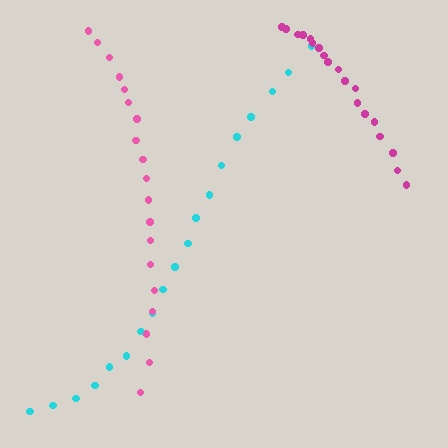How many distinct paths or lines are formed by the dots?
There are 3 distinct paths.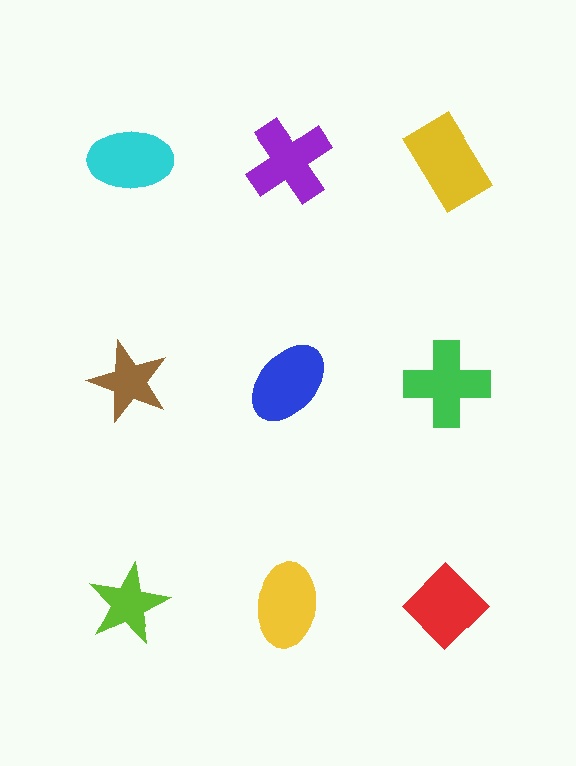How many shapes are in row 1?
3 shapes.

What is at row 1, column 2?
A purple cross.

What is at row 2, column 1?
A brown star.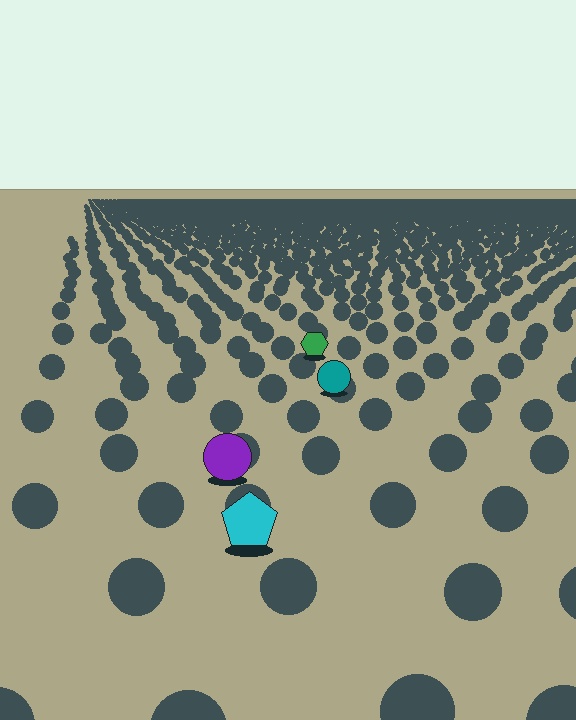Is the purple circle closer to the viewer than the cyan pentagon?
No. The cyan pentagon is closer — you can tell from the texture gradient: the ground texture is coarser near it.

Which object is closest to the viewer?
The cyan pentagon is closest. The texture marks near it are larger and more spread out.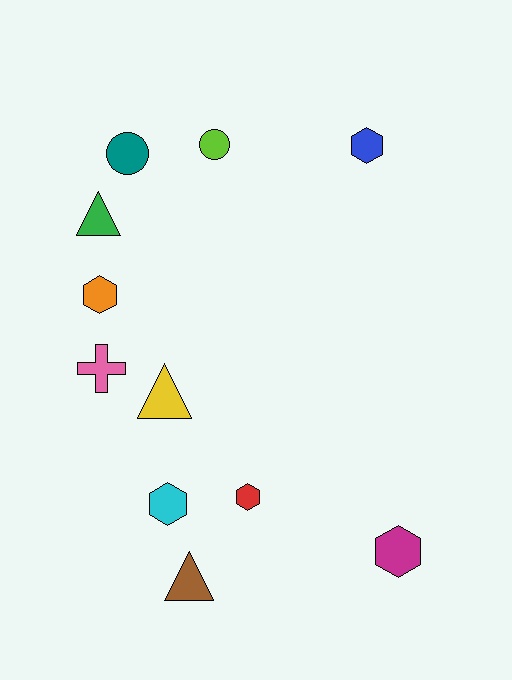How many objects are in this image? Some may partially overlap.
There are 11 objects.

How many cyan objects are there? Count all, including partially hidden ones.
There is 1 cyan object.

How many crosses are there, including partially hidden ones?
There is 1 cross.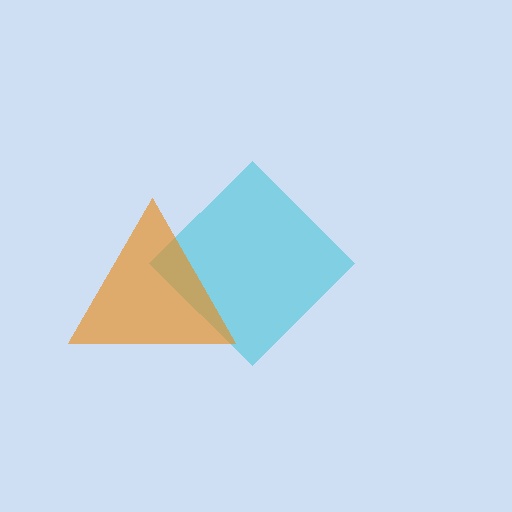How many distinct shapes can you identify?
There are 2 distinct shapes: a cyan diamond, an orange triangle.